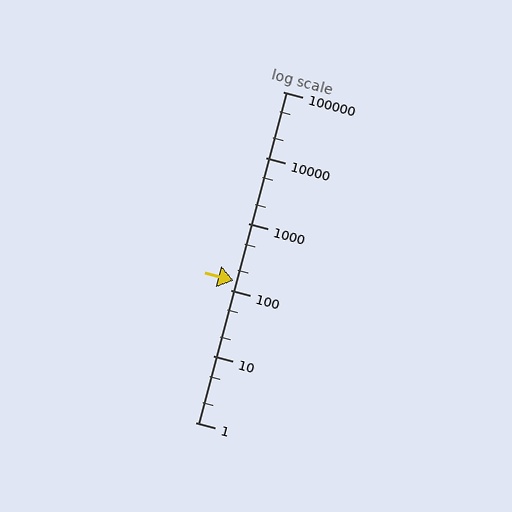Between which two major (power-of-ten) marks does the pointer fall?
The pointer is between 100 and 1000.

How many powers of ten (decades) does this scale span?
The scale spans 5 decades, from 1 to 100000.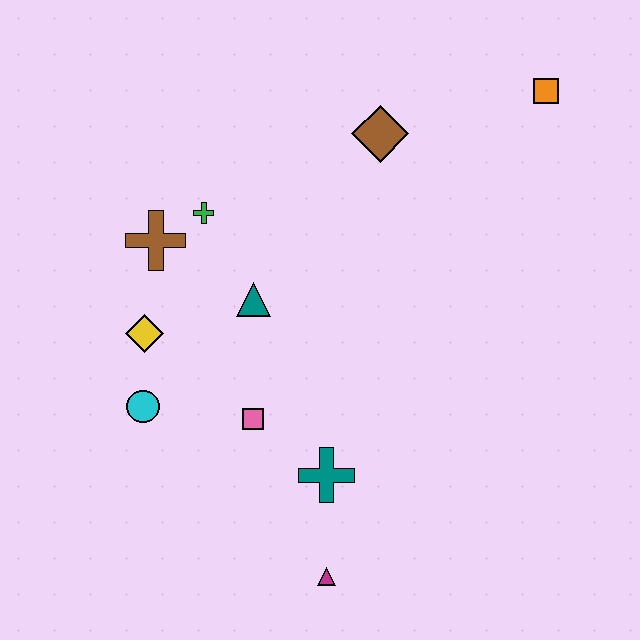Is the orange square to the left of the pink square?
No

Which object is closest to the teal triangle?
The green cross is closest to the teal triangle.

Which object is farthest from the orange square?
The magenta triangle is farthest from the orange square.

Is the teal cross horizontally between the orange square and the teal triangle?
Yes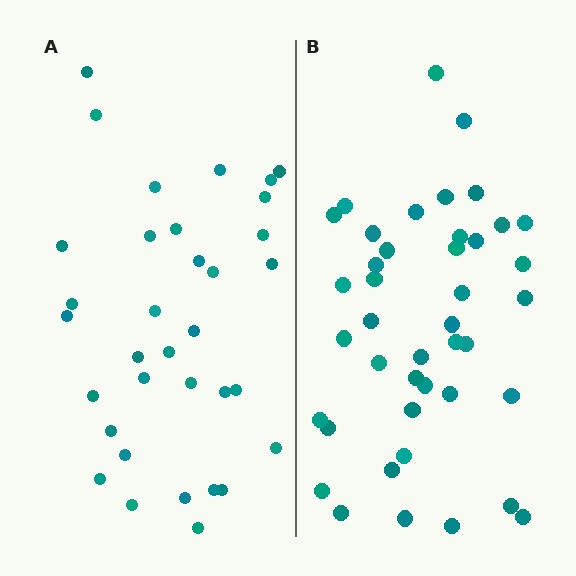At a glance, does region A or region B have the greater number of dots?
Region B (the right region) has more dots.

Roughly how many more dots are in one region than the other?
Region B has roughly 8 or so more dots than region A.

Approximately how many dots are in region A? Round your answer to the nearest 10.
About 30 dots. (The exact count is 34, which rounds to 30.)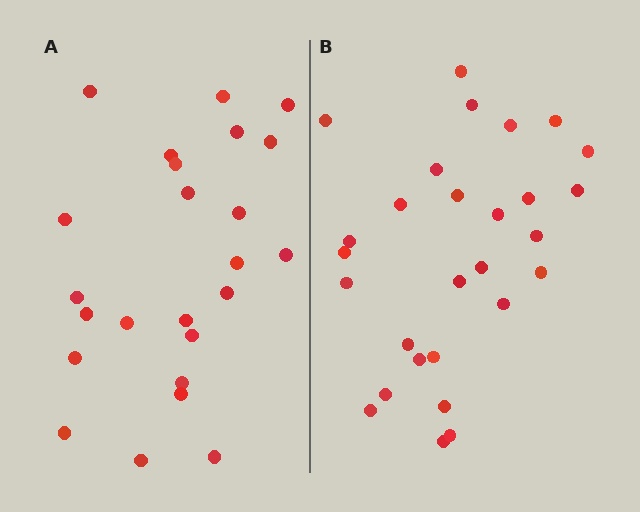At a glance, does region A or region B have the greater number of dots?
Region B (the right region) has more dots.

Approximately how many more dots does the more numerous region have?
Region B has about 4 more dots than region A.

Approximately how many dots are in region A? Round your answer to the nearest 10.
About 20 dots. (The exact count is 24, which rounds to 20.)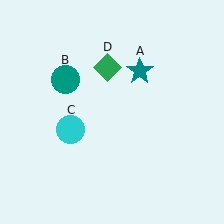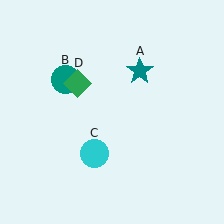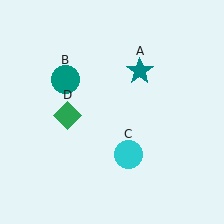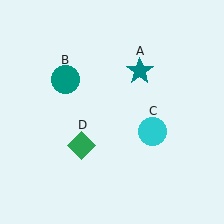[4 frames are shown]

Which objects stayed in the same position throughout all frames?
Teal star (object A) and teal circle (object B) remained stationary.